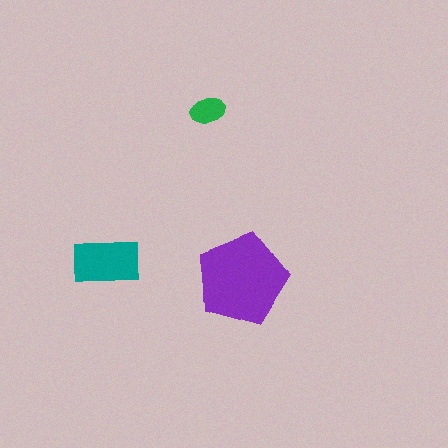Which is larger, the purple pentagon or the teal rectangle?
The purple pentagon.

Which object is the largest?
The purple pentagon.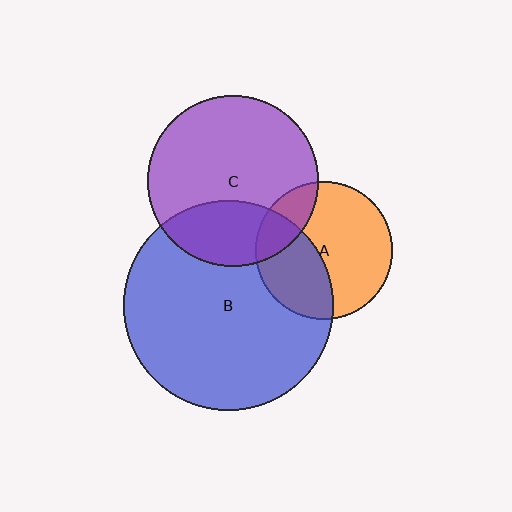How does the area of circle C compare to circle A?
Approximately 1.5 times.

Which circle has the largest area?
Circle B (blue).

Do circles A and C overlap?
Yes.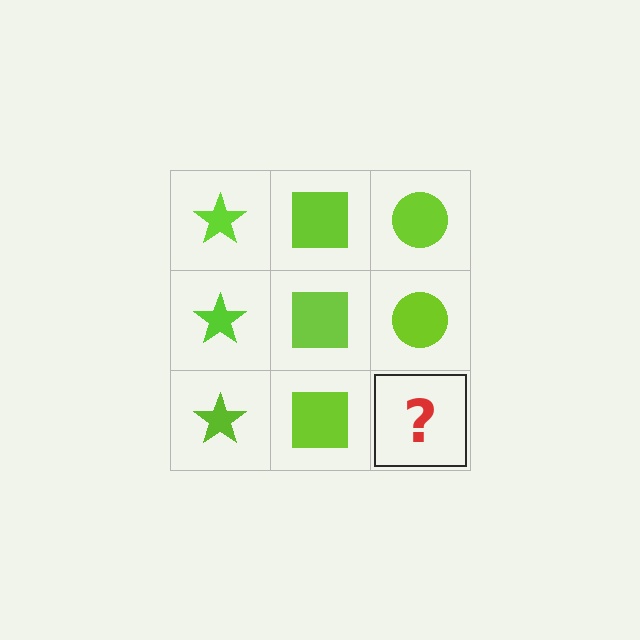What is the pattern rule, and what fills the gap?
The rule is that each column has a consistent shape. The gap should be filled with a lime circle.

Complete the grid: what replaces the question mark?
The question mark should be replaced with a lime circle.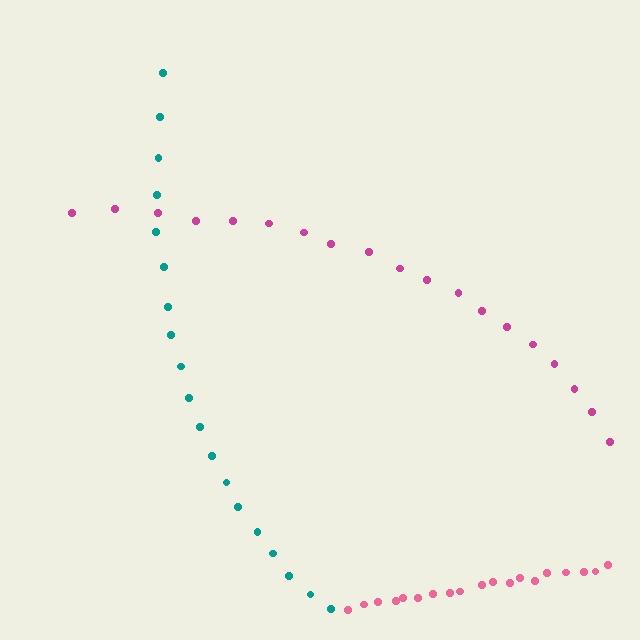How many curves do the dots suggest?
There are 3 distinct paths.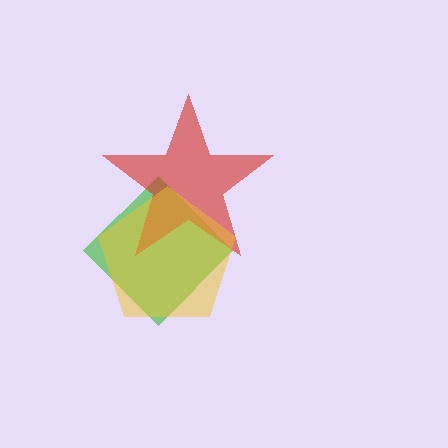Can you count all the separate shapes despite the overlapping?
Yes, there are 3 separate shapes.